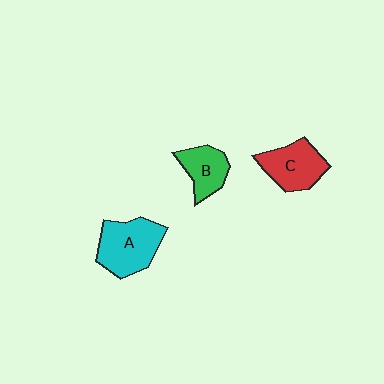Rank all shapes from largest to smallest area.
From largest to smallest: A (cyan), C (red), B (green).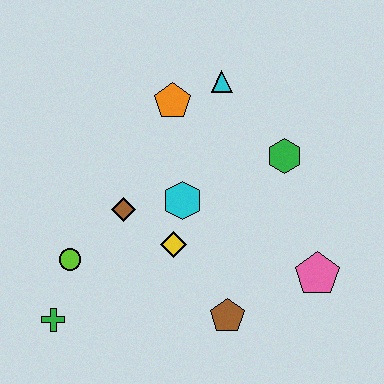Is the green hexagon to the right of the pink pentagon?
No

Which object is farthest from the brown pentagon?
The cyan triangle is farthest from the brown pentagon.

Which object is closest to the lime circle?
The green cross is closest to the lime circle.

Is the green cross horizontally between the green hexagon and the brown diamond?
No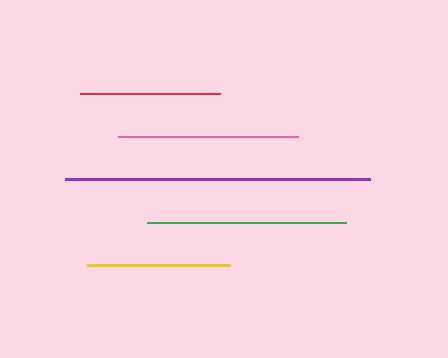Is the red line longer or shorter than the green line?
The green line is longer than the red line.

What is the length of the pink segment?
The pink segment is approximately 180 pixels long.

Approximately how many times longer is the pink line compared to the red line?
The pink line is approximately 1.3 times the length of the red line.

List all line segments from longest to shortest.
From longest to shortest: purple, green, pink, yellow, red.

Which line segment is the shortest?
The red line is the shortest at approximately 140 pixels.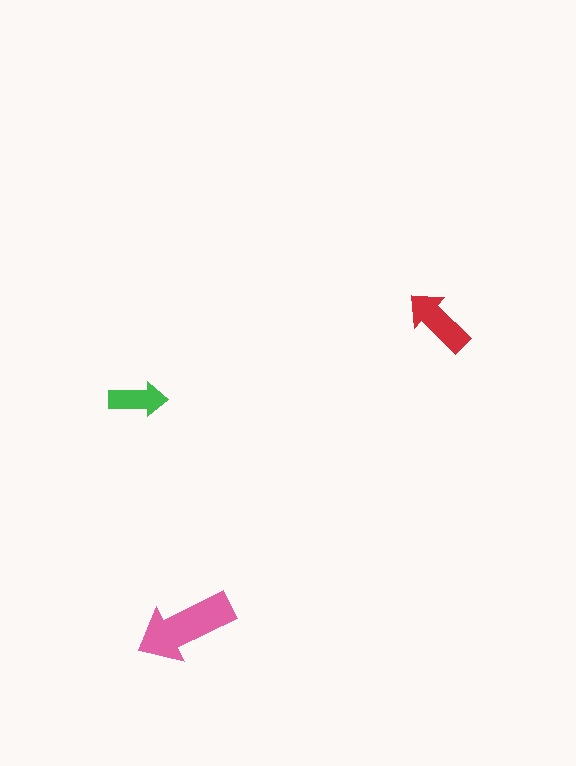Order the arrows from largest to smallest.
the pink one, the red one, the green one.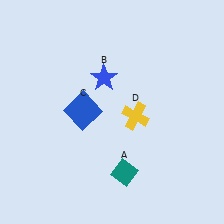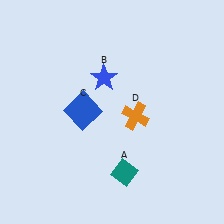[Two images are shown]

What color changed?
The cross (D) changed from yellow in Image 1 to orange in Image 2.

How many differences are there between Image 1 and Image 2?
There is 1 difference between the two images.